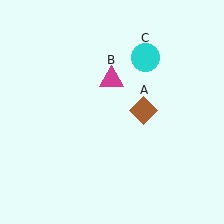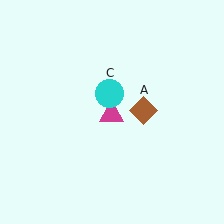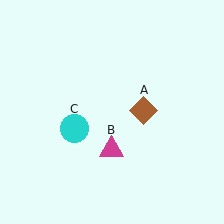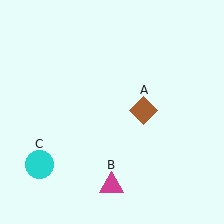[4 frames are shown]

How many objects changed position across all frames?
2 objects changed position: magenta triangle (object B), cyan circle (object C).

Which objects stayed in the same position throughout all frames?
Brown diamond (object A) remained stationary.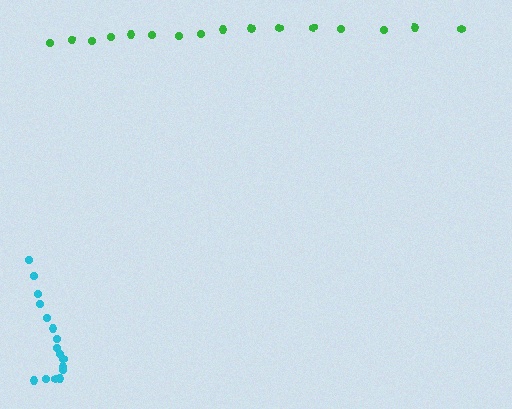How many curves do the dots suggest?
There are 2 distinct paths.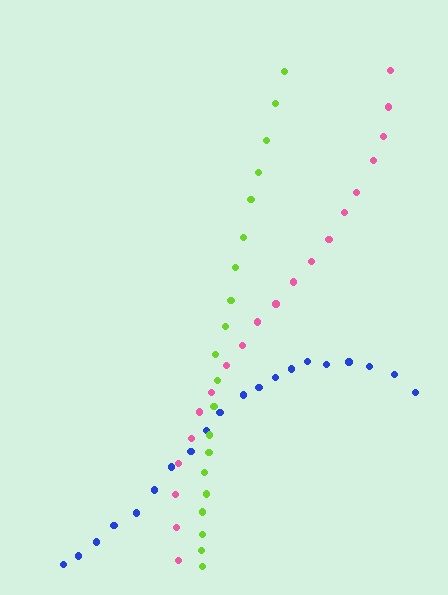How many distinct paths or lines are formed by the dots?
There are 3 distinct paths.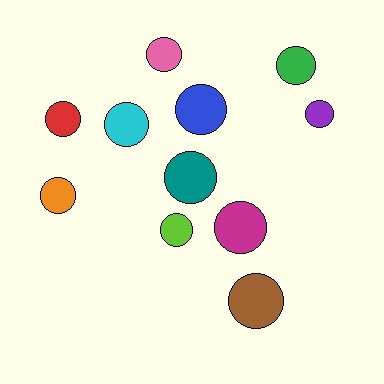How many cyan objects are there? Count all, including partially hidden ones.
There is 1 cyan object.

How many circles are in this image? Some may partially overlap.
There are 11 circles.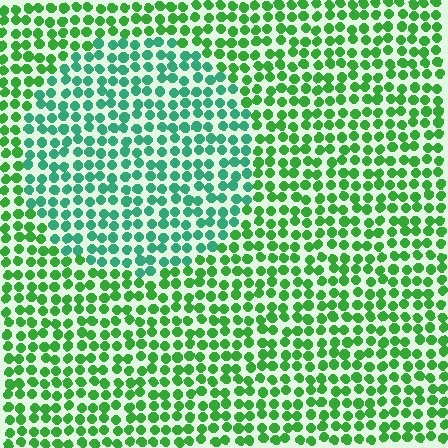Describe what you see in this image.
The image is filled with small green elements in a uniform arrangement. A circle-shaped region is visible where the elements are tinted to a slightly different hue, forming a subtle color boundary.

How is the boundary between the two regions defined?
The boundary is defined purely by a slight shift in hue (about 36 degrees). Spacing, size, and orientation are identical on both sides.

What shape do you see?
I see a circle.